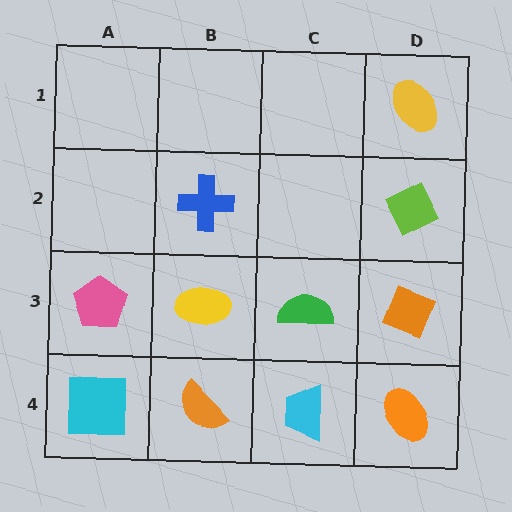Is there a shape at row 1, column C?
No, that cell is empty.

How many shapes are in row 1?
1 shape.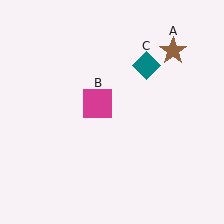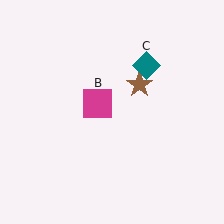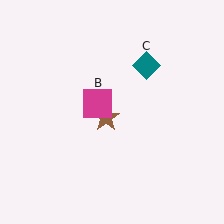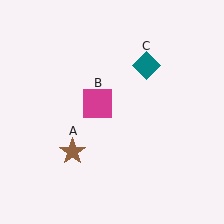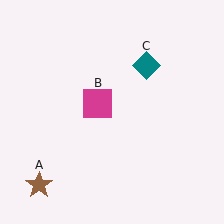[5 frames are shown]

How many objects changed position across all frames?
1 object changed position: brown star (object A).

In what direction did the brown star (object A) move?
The brown star (object A) moved down and to the left.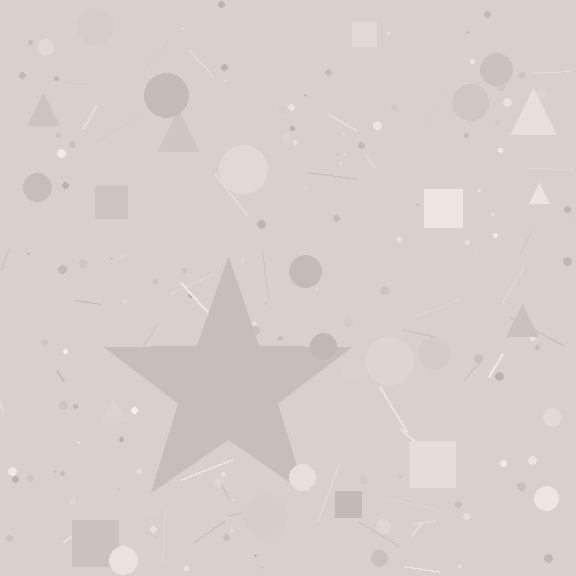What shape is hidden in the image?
A star is hidden in the image.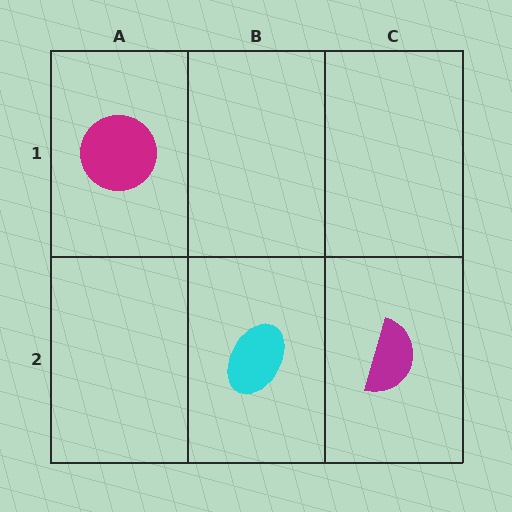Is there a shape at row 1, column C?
No, that cell is empty.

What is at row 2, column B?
A cyan ellipse.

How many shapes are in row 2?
2 shapes.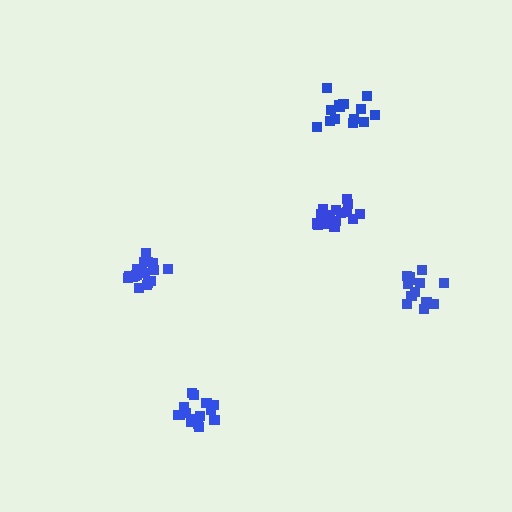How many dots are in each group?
Group 1: 14 dots, Group 2: 17 dots, Group 3: 15 dots, Group 4: 14 dots, Group 5: 18 dots (78 total).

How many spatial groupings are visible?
There are 5 spatial groupings.